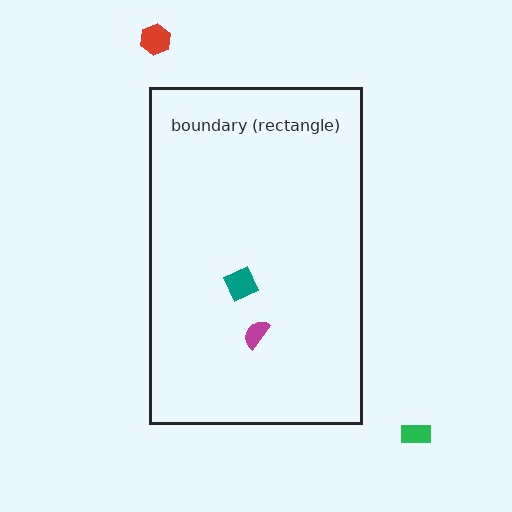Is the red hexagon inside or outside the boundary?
Outside.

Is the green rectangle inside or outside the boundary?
Outside.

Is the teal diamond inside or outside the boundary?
Inside.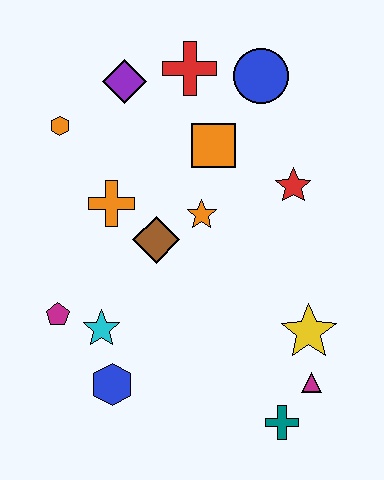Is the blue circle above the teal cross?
Yes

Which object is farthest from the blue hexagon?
The blue circle is farthest from the blue hexagon.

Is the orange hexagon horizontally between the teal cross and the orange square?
No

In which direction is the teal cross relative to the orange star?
The teal cross is below the orange star.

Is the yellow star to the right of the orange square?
Yes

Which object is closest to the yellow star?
The magenta triangle is closest to the yellow star.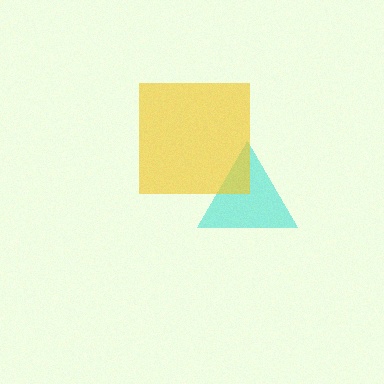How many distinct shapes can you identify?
There are 2 distinct shapes: a cyan triangle, a yellow square.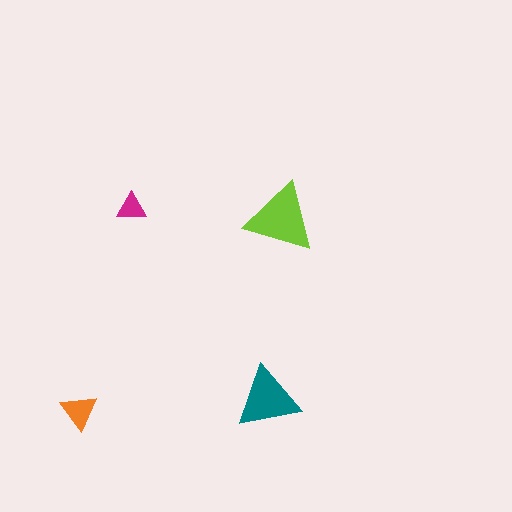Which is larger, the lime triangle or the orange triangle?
The lime one.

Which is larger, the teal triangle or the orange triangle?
The teal one.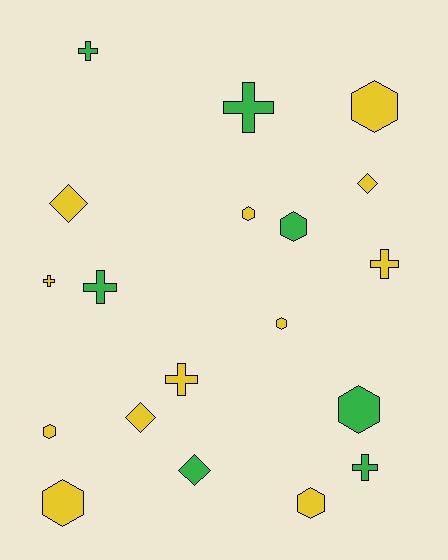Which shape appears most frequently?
Hexagon, with 8 objects.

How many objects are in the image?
There are 19 objects.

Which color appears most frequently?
Yellow, with 12 objects.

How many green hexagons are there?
There are 2 green hexagons.